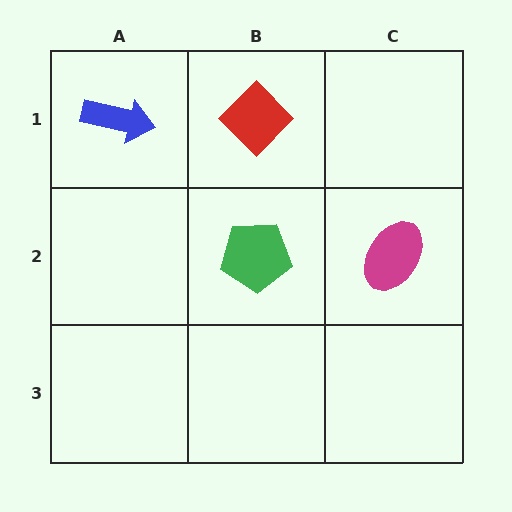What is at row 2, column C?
A magenta ellipse.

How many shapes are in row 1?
2 shapes.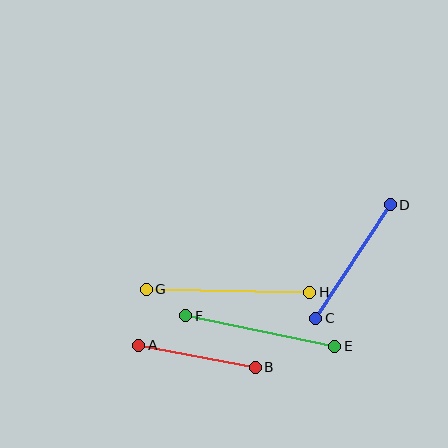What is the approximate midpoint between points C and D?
The midpoint is at approximately (353, 262) pixels.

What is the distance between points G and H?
The distance is approximately 163 pixels.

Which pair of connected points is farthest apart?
Points G and H are farthest apart.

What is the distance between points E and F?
The distance is approximately 152 pixels.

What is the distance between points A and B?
The distance is approximately 118 pixels.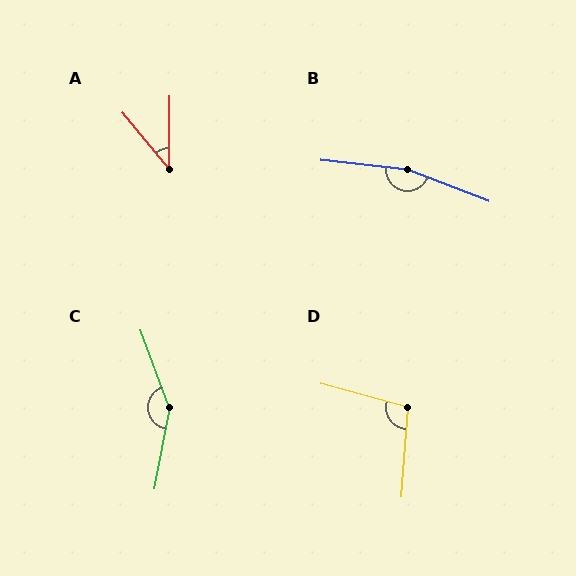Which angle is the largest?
B, at approximately 165 degrees.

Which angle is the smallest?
A, at approximately 40 degrees.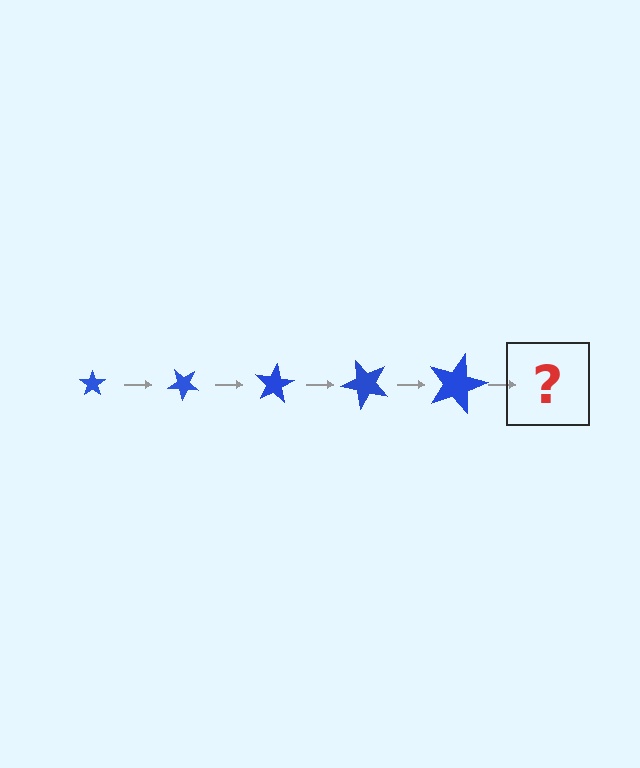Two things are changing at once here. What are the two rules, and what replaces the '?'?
The two rules are that the star grows larger each step and it rotates 40 degrees each step. The '?' should be a star, larger than the previous one and rotated 200 degrees from the start.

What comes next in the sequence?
The next element should be a star, larger than the previous one and rotated 200 degrees from the start.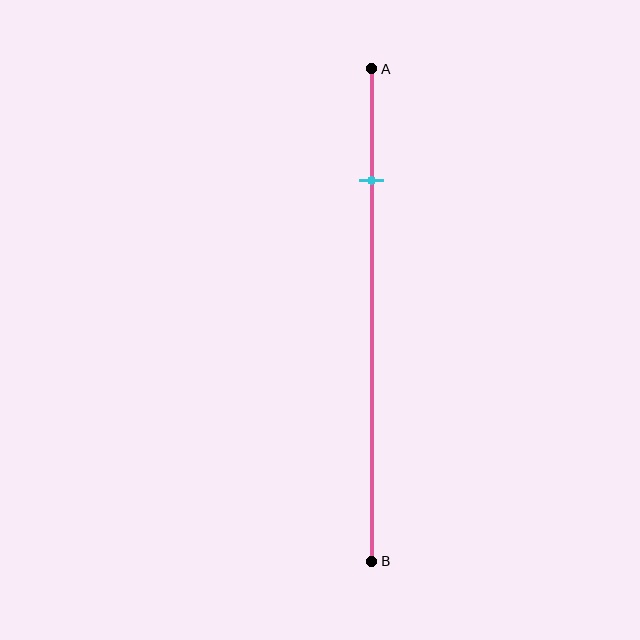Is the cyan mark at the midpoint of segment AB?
No, the mark is at about 25% from A, not at the 50% midpoint.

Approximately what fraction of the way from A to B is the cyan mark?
The cyan mark is approximately 25% of the way from A to B.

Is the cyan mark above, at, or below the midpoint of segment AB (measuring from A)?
The cyan mark is above the midpoint of segment AB.